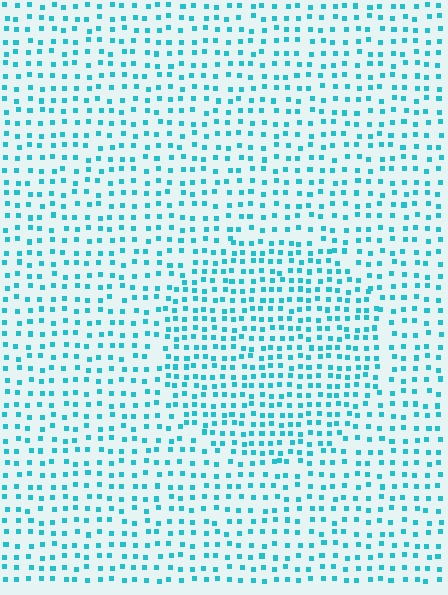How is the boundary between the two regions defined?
The boundary is defined by a change in element density (approximately 1.5x ratio). All elements are the same color, size, and shape.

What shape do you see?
I see a circle.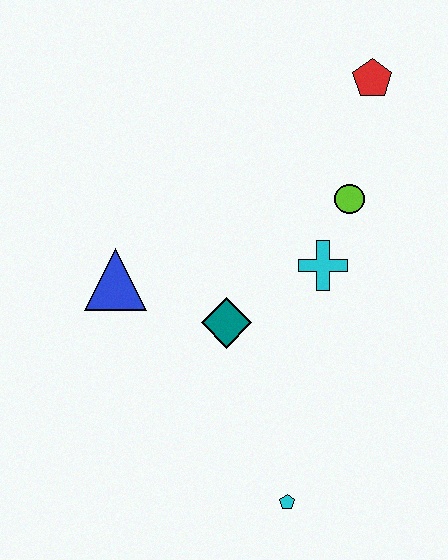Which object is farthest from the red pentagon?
The cyan pentagon is farthest from the red pentagon.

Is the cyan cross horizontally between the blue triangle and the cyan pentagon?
No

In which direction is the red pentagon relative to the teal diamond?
The red pentagon is above the teal diamond.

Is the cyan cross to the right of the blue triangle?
Yes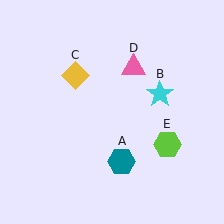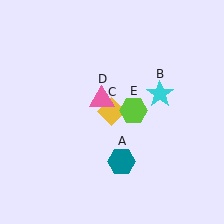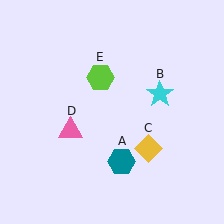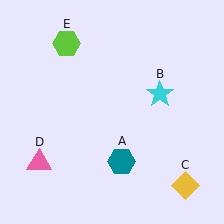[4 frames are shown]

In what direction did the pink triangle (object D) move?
The pink triangle (object D) moved down and to the left.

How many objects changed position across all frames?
3 objects changed position: yellow diamond (object C), pink triangle (object D), lime hexagon (object E).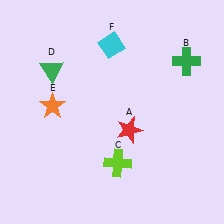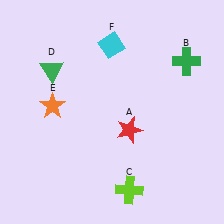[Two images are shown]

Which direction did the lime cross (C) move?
The lime cross (C) moved down.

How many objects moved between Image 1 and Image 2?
1 object moved between the two images.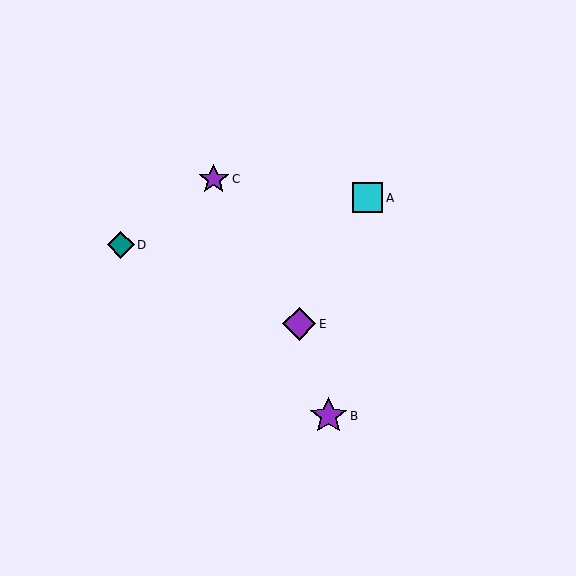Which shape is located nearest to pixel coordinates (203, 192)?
The purple star (labeled C) at (214, 179) is nearest to that location.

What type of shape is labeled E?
Shape E is a purple diamond.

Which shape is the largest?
The purple star (labeled B) is the largest.